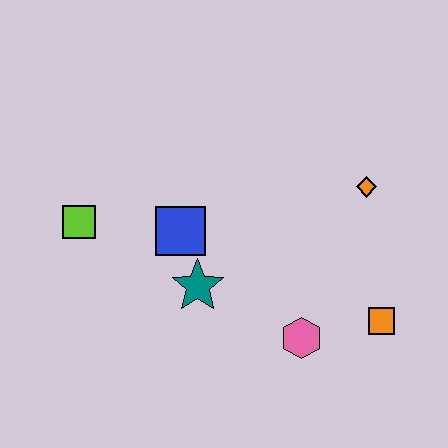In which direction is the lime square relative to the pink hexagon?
The lime square is to the left of the pink hexagon.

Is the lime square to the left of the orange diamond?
Yes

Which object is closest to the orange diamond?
The orange square is closest to the orange diamond.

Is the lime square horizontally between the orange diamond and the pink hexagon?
No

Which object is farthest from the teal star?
The orange diamond is farthest from the teal star.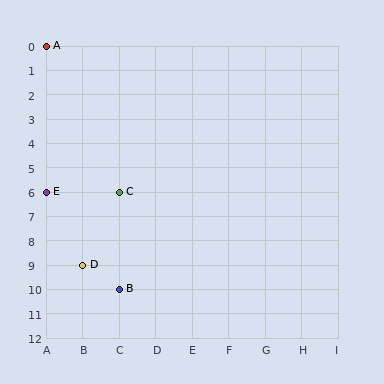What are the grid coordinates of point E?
Point E is at grid coordinates (A, 6).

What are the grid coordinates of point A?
Point A is at grid coordinates (A, 0).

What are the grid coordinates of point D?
Point D is at grid coordinates (B, 9).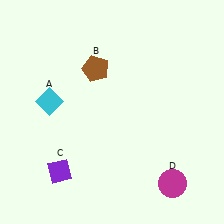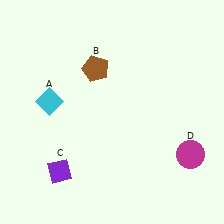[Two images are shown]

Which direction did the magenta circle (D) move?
The magenta circle (D) moved up.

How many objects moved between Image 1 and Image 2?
1 object moved between the two images.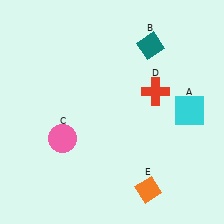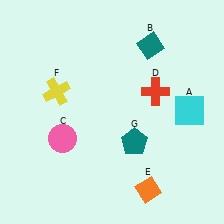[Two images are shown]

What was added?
A yellow cross (F), a teal pentagon (G) were added in Image 2.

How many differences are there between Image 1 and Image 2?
There are 2 differences between the two images.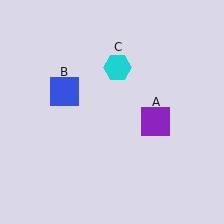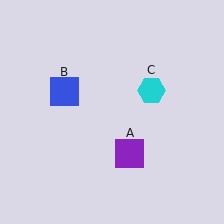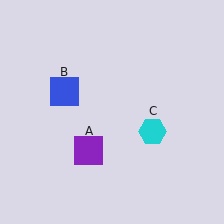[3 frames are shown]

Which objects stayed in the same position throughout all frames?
Blue square (object B) remained stationary.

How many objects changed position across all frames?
2 objects changed position: purple square (object A), cyan hexagon (object C).